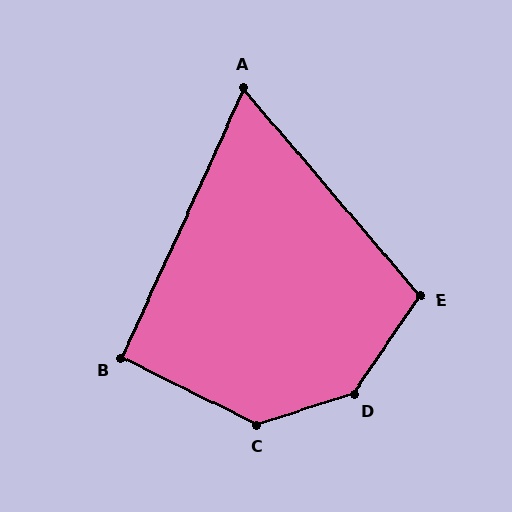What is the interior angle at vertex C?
Approximately 136 degrees (obtuse).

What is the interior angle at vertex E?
Approximately 106 degrees (obtuse).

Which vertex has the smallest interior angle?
A, at approximately 65 degrees.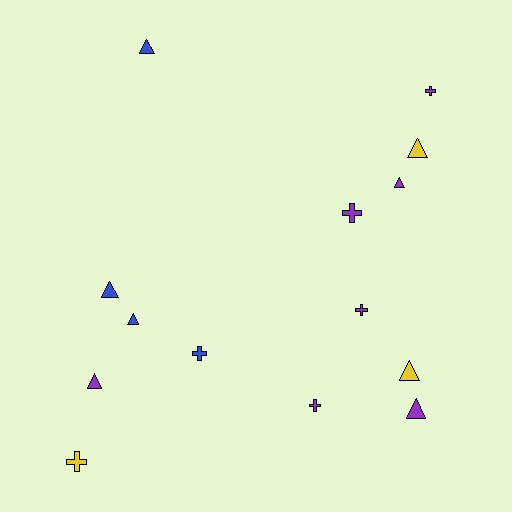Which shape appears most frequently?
Triangle, with 8 objects.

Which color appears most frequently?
Purple, with 7 objects.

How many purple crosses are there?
There are 4 purple crosses.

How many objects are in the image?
There are 14 objects.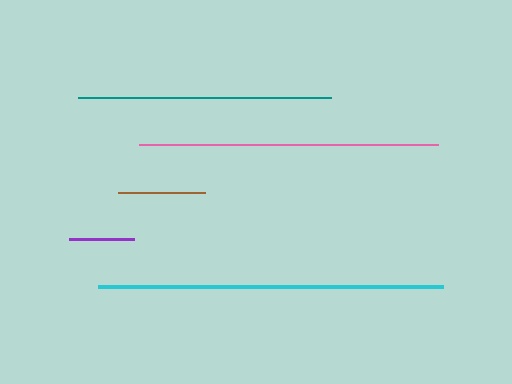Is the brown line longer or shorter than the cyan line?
The cyan line is longer than the brown line.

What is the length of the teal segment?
The teal segment is approximately 253 pixels long.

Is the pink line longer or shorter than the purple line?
The pink line is longer than the purple line.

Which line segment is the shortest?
The purple line is the shortest at approximately 65 pixels.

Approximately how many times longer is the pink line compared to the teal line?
The pink line is approximately 1.2 times the length of the teal line.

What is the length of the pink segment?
The pink segment is approximately 299 pixels long.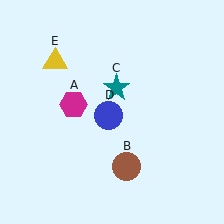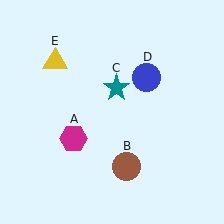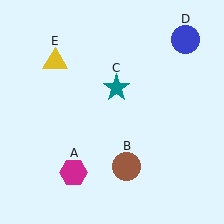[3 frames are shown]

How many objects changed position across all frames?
2 objects changed position: magenta hexagon (object A), blue circle (object D).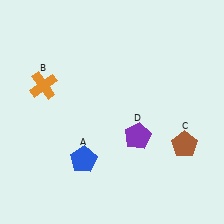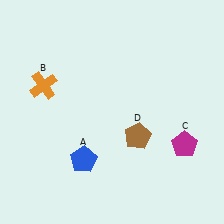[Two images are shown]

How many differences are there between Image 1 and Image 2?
There are 2 differences between the two images.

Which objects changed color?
C changed from brown to magenta. D changed from purple to brown.